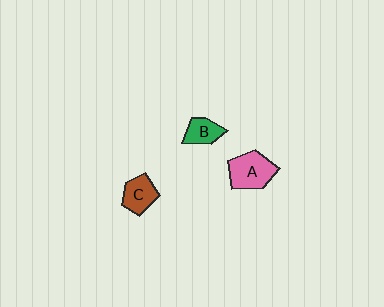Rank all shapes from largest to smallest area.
From largest to smallest: A (pink), C (brown), B (green).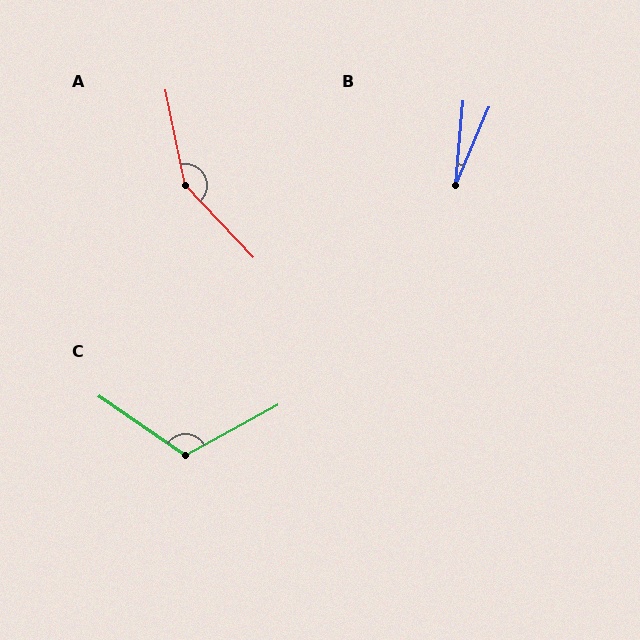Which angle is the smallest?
B, at approximately 18 degrees.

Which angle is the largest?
A, at approximately 149 degrees.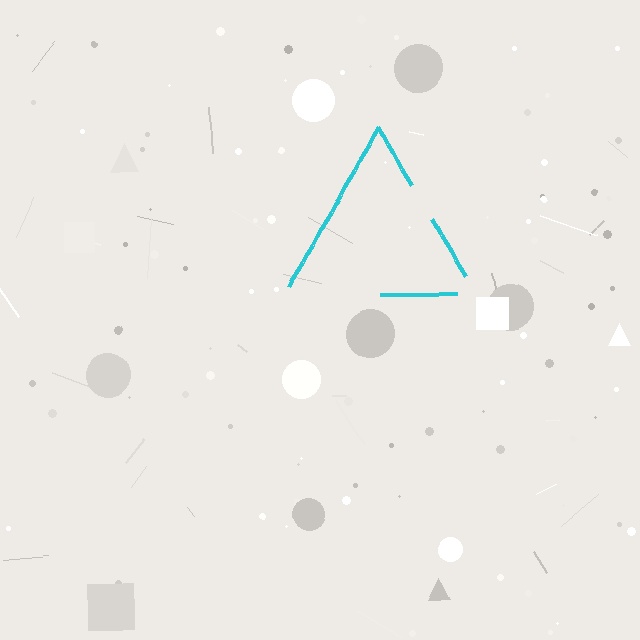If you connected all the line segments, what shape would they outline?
They would outline a triangle.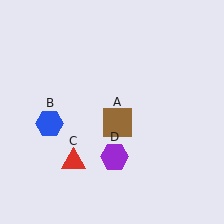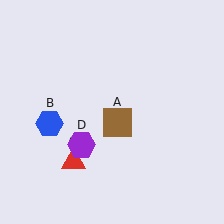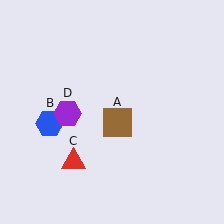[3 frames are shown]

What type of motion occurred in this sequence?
The purple hexagon (object D) rotated clockwise around the center of the scene.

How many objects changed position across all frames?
1 object changed position: purple hexagon (object D).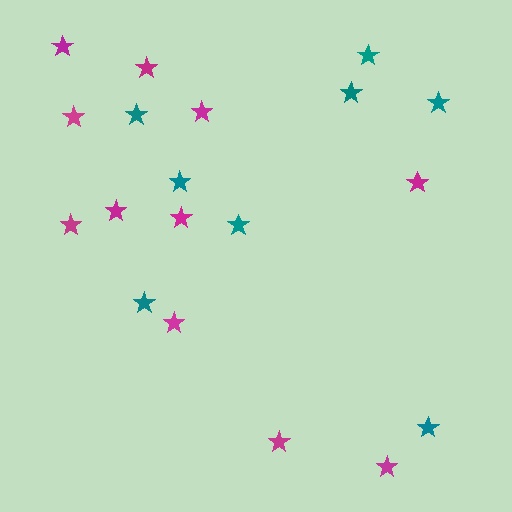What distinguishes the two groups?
There are 2 groups: one group of magenta stars (11) and one group of teal stars (8).